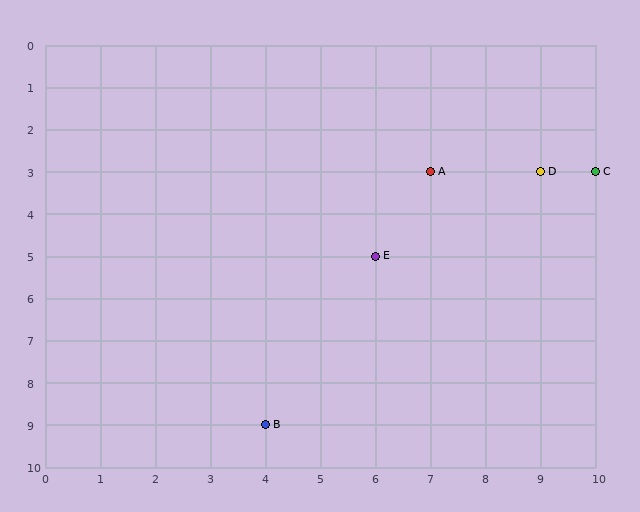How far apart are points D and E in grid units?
Points D and E are 3 columns and 2 rows apart (about 3.6 grid units diagonally).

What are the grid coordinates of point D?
Point D is at grid coordinates (9, 3).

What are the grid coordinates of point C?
Point C is at grid coordinates (10, 3).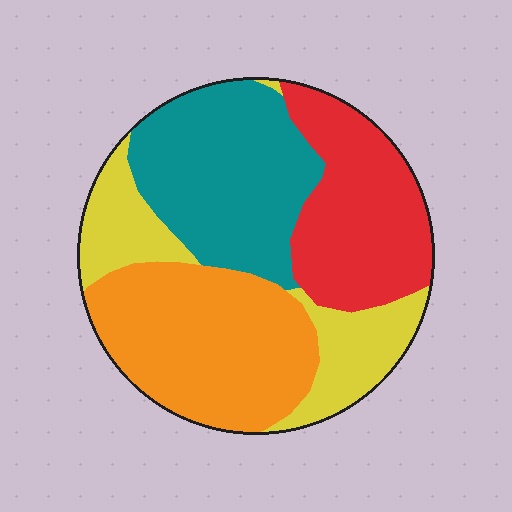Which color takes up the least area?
Yellow, at roughly 20%.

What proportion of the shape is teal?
Teal takes up between a sixth and a third of the shape.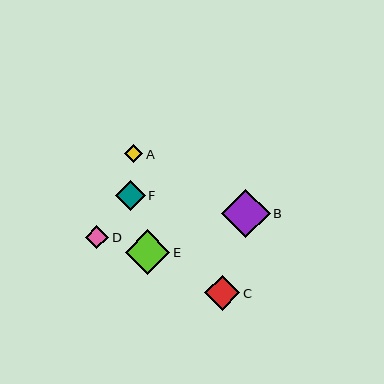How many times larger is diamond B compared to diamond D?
Diamond B is approximately 2.1 times the size of diamond D.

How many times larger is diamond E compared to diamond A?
Diamond E is approximately 2.5 times the size of diamond A.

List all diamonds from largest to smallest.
From largest to smallest: B, E, C, F, D, A.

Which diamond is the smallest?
Diamond A is the smallest with a size of approximately 18 pixels.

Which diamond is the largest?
Diamond B is the largest with a size of approximately 48 pixels.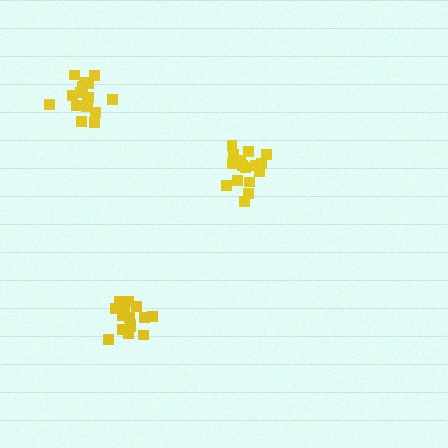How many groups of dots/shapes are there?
There are 3 groups.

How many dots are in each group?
Group 1: 16 dots, Group 2: 15 dots, Group 3: 18 dots (49 total).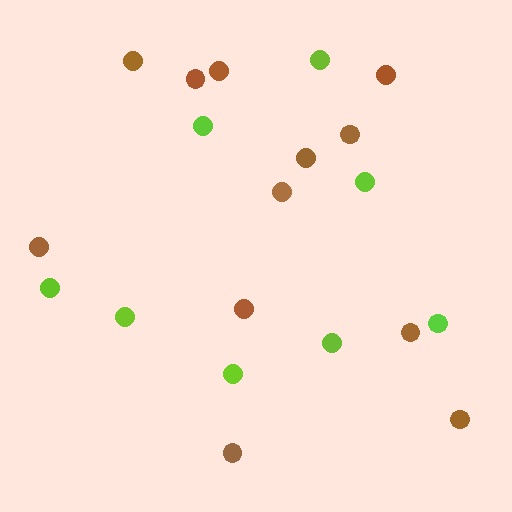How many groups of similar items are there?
There are 2 groups: one group of lime circles (8) and one group of brown circles (12).